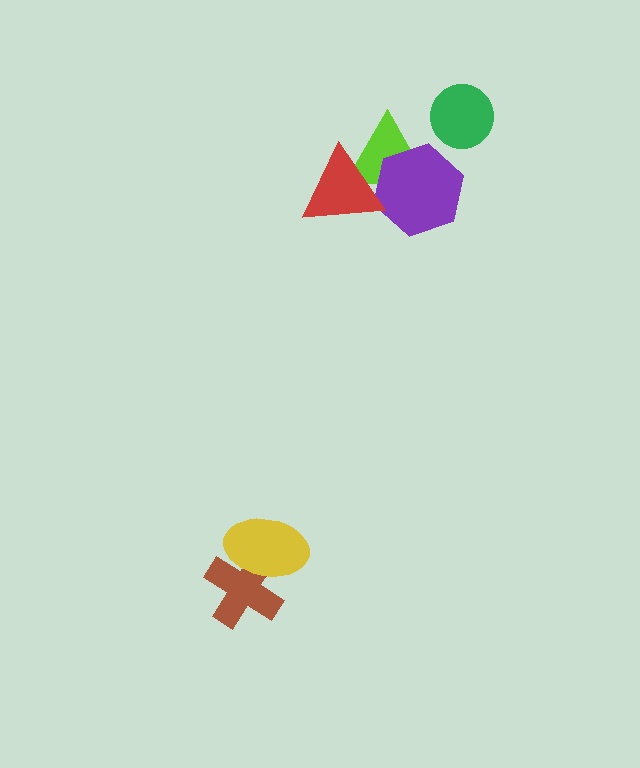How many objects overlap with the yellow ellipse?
1 object overlaps with the yellow ellipse.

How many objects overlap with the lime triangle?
2 objects overlap with the lime triangle.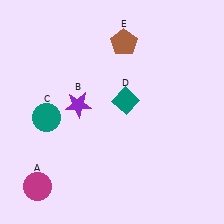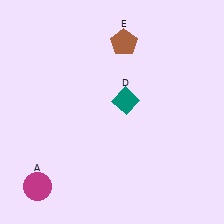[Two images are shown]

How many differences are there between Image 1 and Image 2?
There are 2 differences between the two images.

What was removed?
The teal circle (C), the purple star (B) were removed in Image 2.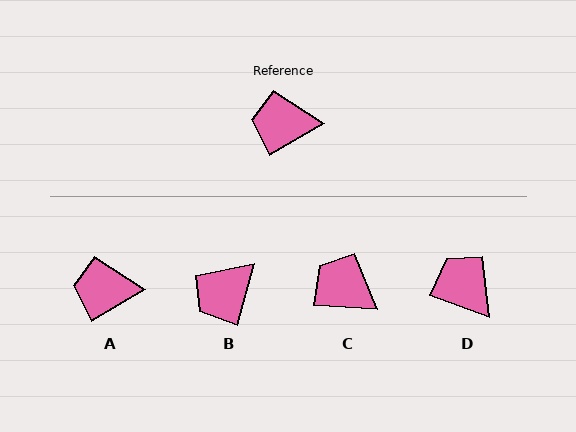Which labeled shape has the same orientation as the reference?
A.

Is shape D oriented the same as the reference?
No, it is off by about 50 degrees.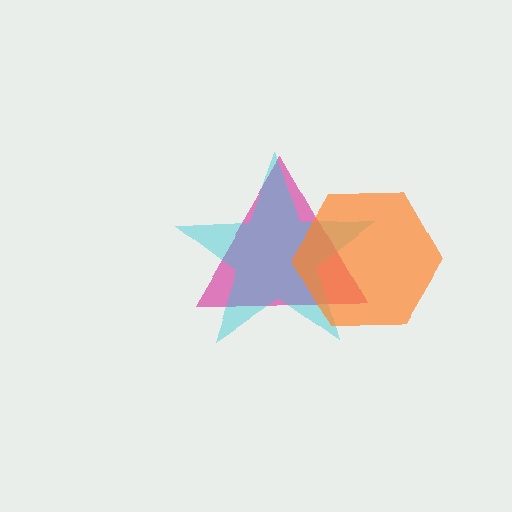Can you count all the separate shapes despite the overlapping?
Yes, there are 3 separate shapes.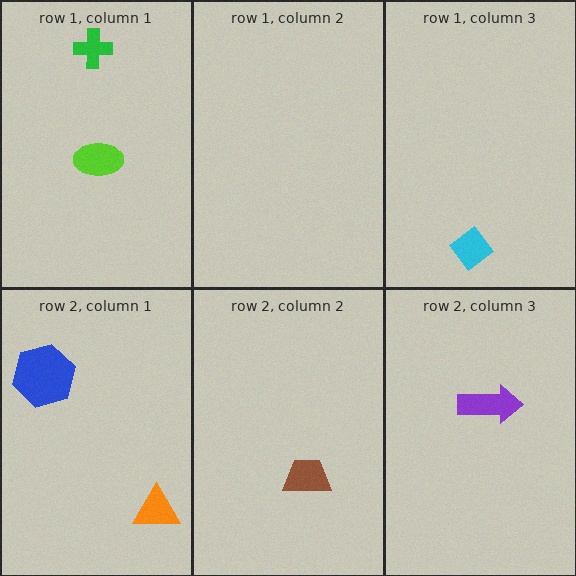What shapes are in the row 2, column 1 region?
The orange triangle, the blue hexagon.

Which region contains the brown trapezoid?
The row 2, column 2 region.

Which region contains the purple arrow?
The row 2, column 3 region.